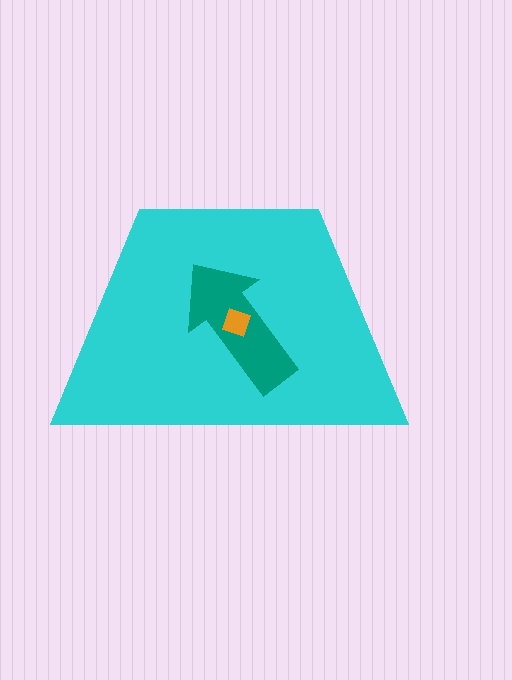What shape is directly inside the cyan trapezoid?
The teal arrow.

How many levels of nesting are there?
3.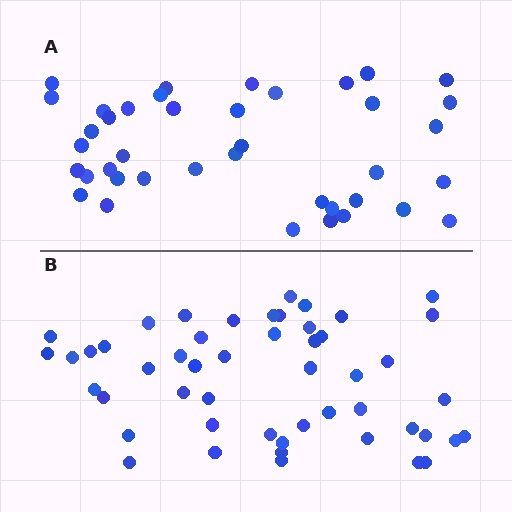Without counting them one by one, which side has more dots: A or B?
Region B (the bottom region) has more dots.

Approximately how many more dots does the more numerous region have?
Region B has roughly 10 or so more dots than region A.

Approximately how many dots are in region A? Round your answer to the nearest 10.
About 40 dots.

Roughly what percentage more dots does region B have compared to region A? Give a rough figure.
About 25% more.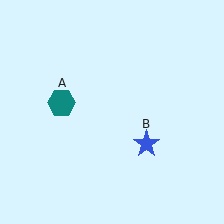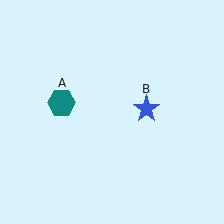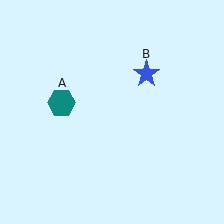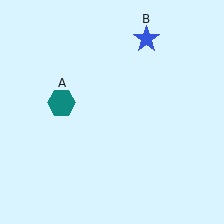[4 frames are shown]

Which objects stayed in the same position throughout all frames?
Teal hexagon (object A) remained stationary.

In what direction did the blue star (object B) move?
The blue star (object B) moved up.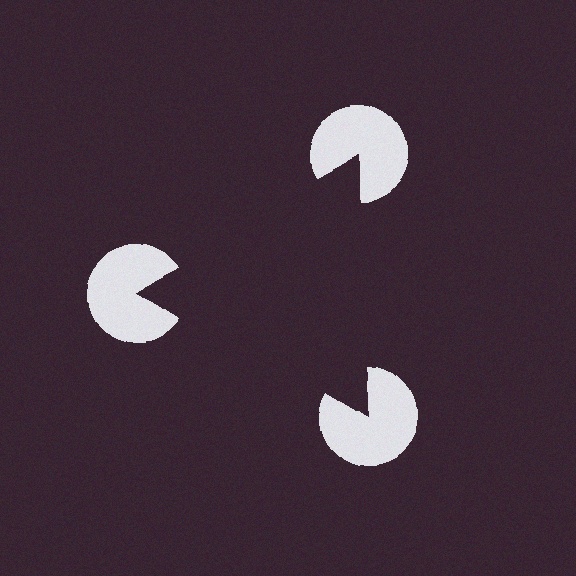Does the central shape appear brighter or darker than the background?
It typically appears slightly darker than the background, even though no actual brightness change is drawn.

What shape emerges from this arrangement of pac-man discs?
An illusory triangle — its edges are inferred from the aligned wedge cuts in the pac-man discs, not physically drawn.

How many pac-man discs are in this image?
There are 3 — one at each vertex of the illusory triangle.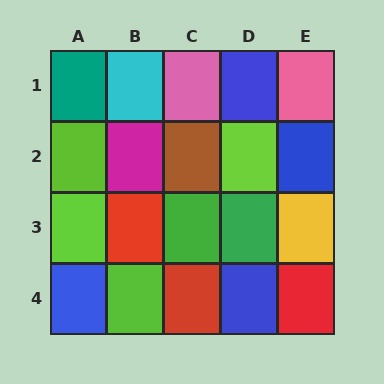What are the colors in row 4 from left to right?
Blue, lime, red, blue, red.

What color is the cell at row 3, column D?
Green.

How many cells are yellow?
1 cell is yellow.